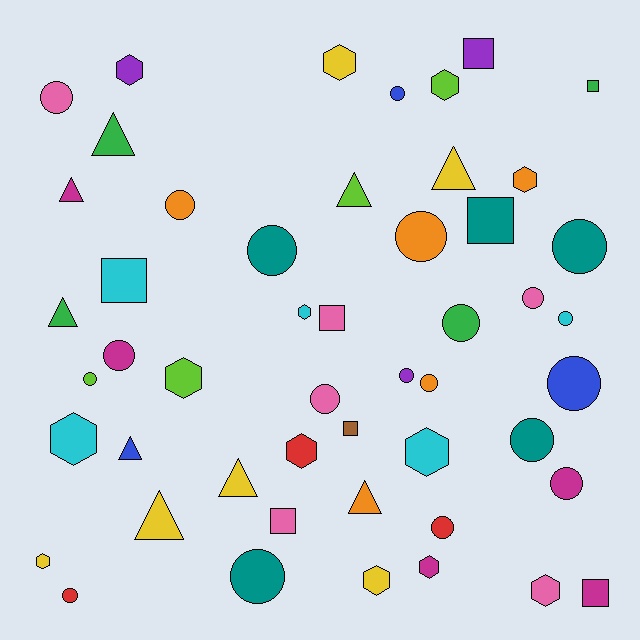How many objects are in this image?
There are 50 objects.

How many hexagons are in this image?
There are 13 hexagons.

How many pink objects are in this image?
There are 6 pink objects.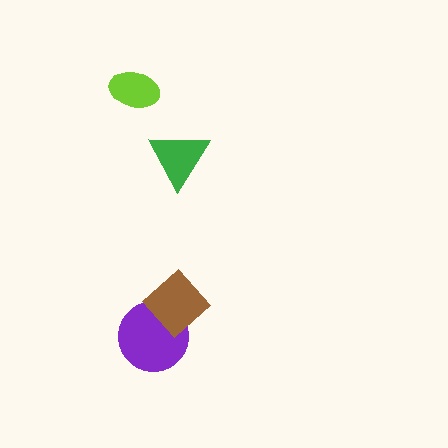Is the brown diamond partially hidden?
No, no other shape covers it.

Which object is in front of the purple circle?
The brown diamond is in front of the purple circle.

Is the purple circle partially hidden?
Yes, it is partially covered by another shape.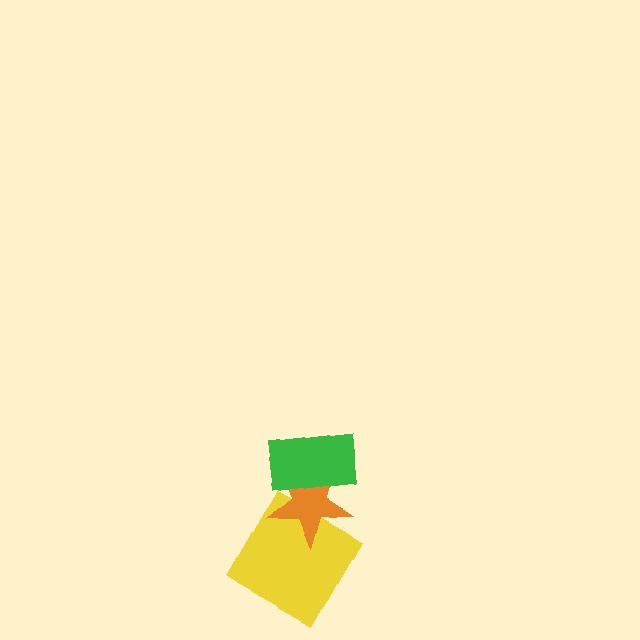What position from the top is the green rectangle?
The green rectangle is 1st from the top.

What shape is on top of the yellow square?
The orange star is on top of the yellow square.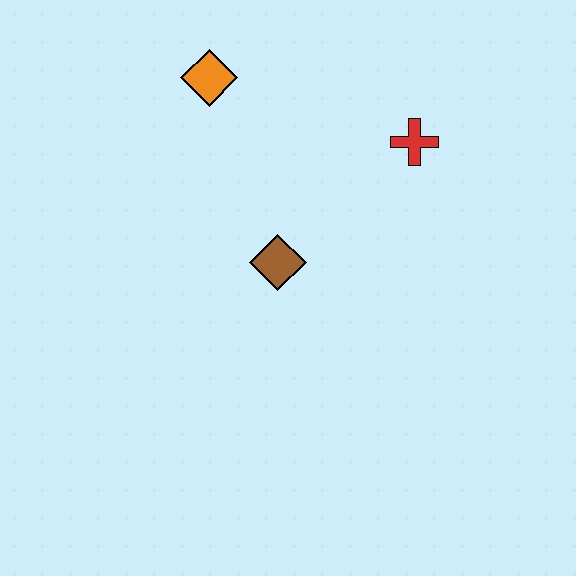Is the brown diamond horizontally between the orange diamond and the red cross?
Yes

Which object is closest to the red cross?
The brown diamond is closest to the red cross.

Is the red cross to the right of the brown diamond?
Yes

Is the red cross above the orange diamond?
No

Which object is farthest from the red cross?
The orange diamond is farthest from the red cross.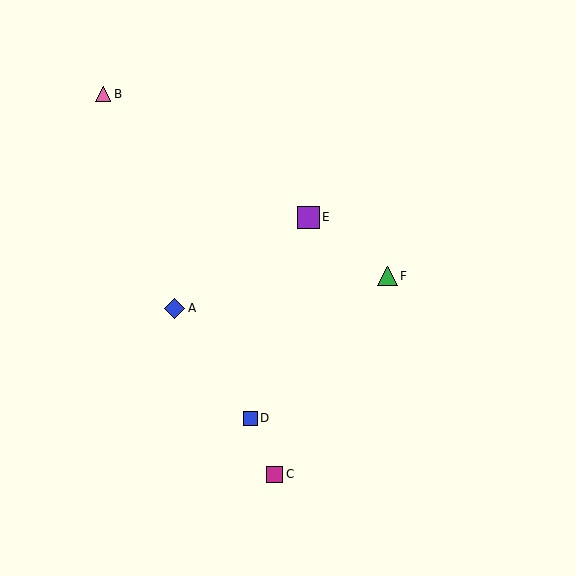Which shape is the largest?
The purple square (labeled E) is the largest.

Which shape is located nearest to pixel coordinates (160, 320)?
The blue diamond (labeled A) at (175, 308) is nearest to that location.